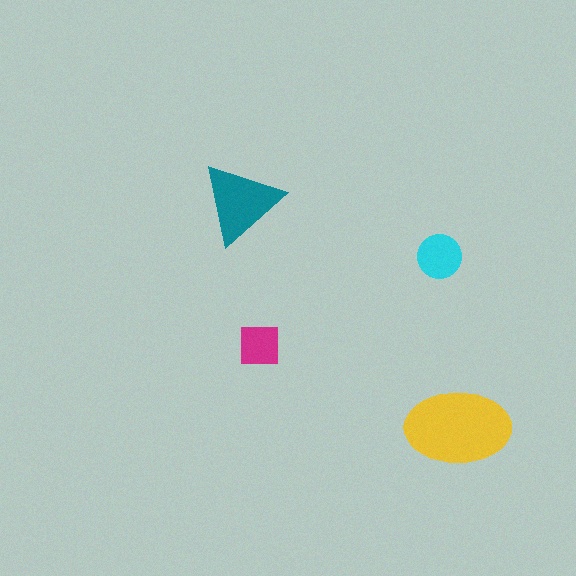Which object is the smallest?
The magenta square.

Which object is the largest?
The yellow ellipse.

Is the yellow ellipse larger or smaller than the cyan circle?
Larger.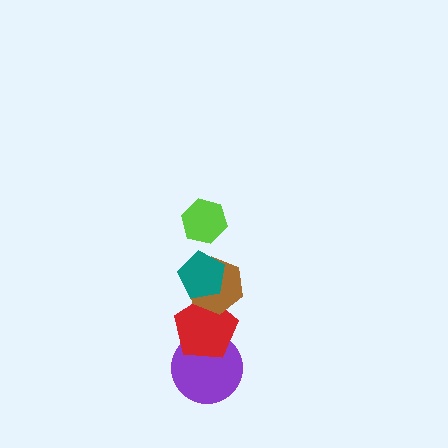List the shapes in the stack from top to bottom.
From top to bottom: the lime hexagon, the teal pentagon, the brown hexagon, the red pentagon, the purple circle.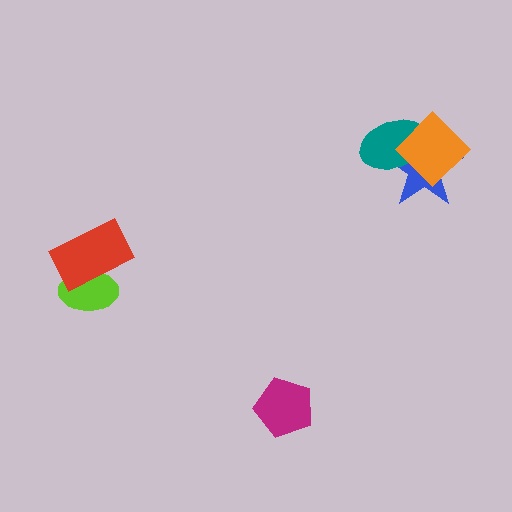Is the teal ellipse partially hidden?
Yes, it is partially covered by another shape.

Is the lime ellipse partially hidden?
Yes, it is partially covered by another shape.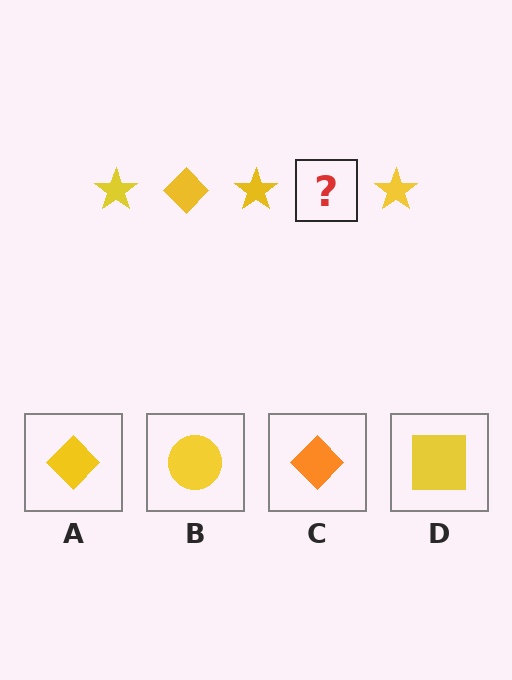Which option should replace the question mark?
Option A.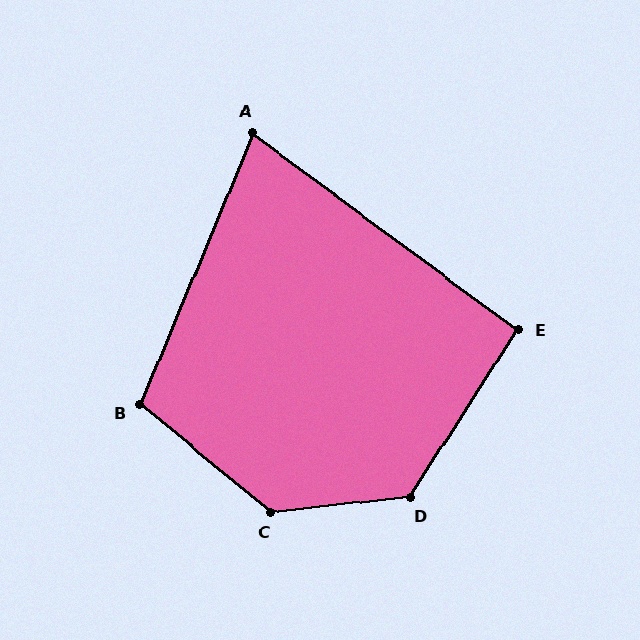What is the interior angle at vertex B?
Approximately 107 degrees (obtuse).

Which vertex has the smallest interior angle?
A, at approximately 76 degrees.